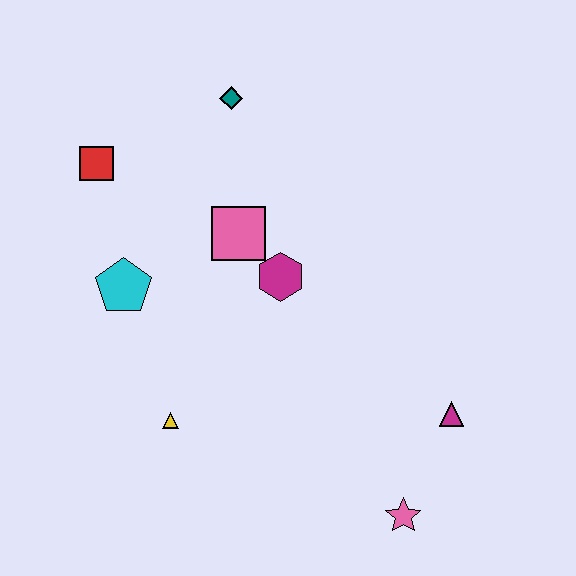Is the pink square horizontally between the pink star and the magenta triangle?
No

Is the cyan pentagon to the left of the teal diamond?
Yes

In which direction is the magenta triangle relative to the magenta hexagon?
The magenta triangle is to the right of the magenta hexagon.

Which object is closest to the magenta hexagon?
The pink square is closest to the magenta hexagon.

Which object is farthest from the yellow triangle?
The teal diamond is farthest from the yellow triangle.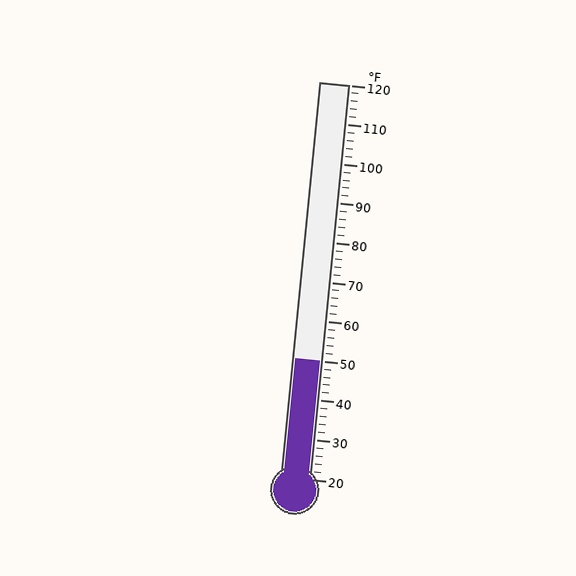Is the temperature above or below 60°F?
The temperature is below 60°F.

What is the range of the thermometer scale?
The thermometer scale ranges from 20°F to 120°F.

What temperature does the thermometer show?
The thermometer shows approximately 50°F.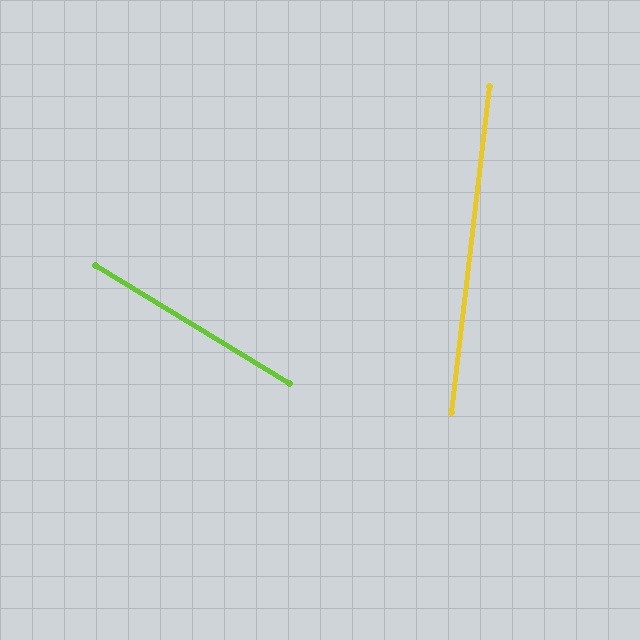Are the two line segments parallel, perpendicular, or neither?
Neither parallel nor perpendicular — they differ by about 65°.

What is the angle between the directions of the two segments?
Approximately 65 degrees.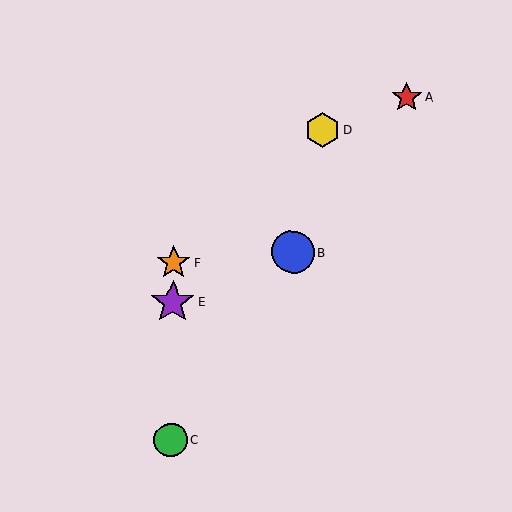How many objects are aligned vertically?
3 objects (C, E, F) are aligned vertically.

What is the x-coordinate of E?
Object E is at x≈173.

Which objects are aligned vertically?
Objects C, E, F are aligned vertically.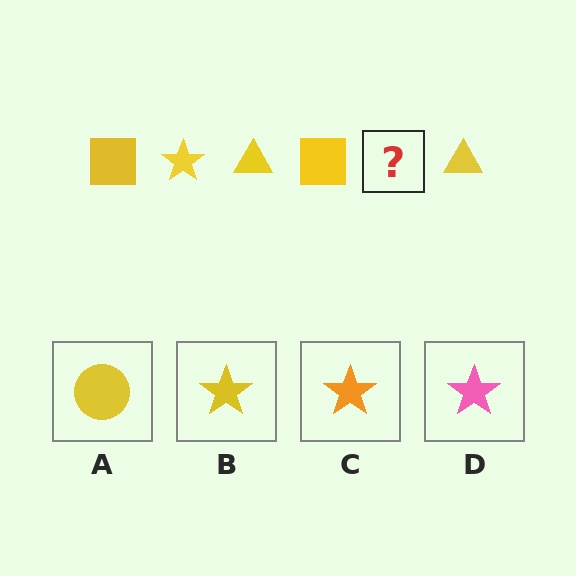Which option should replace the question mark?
Option B.